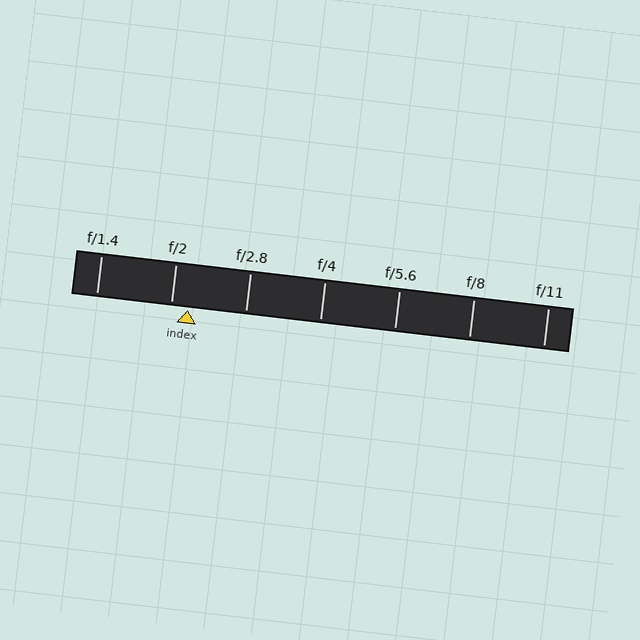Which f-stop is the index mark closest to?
The index mark is closest to f/2.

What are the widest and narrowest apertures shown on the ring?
The widest aperture shown is f/1.4 and the narrowest is f/11.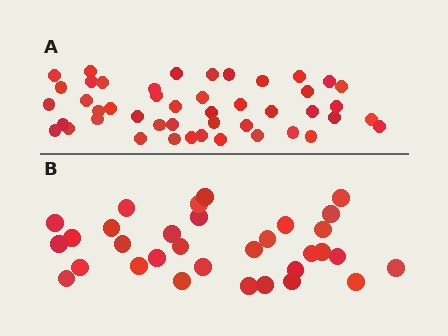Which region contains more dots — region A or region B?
Region A (the top region) has more dots.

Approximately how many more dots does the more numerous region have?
Region A has approximately 15 more dots than region B.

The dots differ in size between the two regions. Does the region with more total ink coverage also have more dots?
No. Region B has more total ink coverage because its dots are larger, but region A actually contains more individual dots. Total area can be misleading — the number of items is what matters here.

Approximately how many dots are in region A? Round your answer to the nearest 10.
About 50 dots. (The exact count is 46, which rounds to 50.)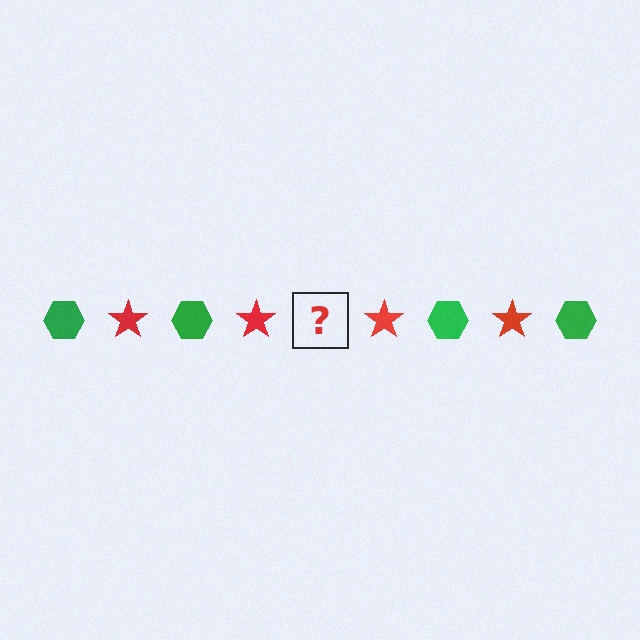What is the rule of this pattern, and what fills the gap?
The rule is that the pattern alternates between green hexagon and red star. The gap should be filled with a green hexagon.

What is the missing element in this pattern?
The missing element is a green hexagon.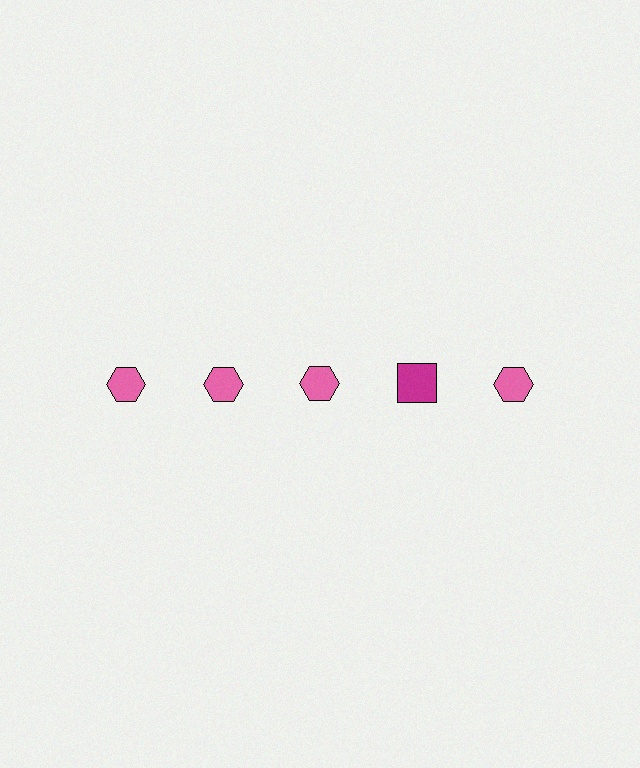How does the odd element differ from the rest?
It differs in both color (magenta instead of pink) and shape (square instead of hexagon).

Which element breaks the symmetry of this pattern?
The magenta square in the top row, second from right column breaks the symmetry. All other shapes are pink hexagons.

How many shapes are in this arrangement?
There are 5 shapes arranged in a grid pattern.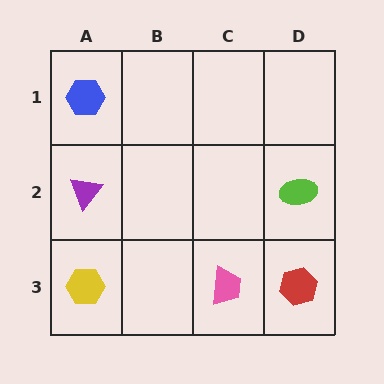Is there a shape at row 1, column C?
No, that cell is empty.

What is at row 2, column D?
A lime ellipse.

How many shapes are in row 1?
1 shape.